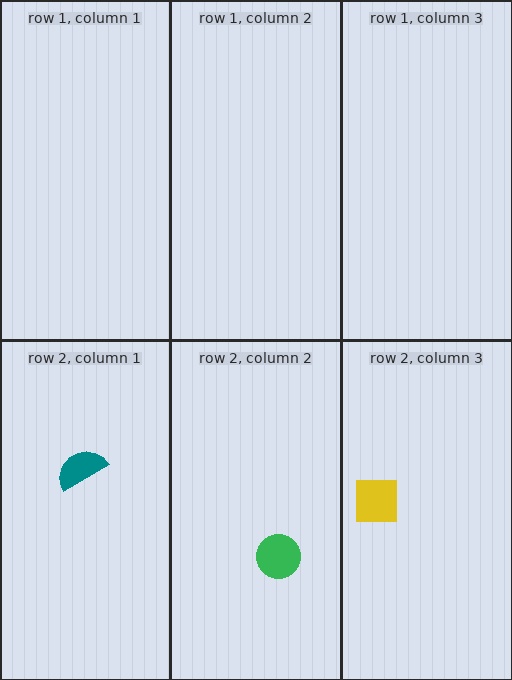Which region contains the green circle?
The row 2, column 2 region.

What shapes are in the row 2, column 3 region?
The yellow square.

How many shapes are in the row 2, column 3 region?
1.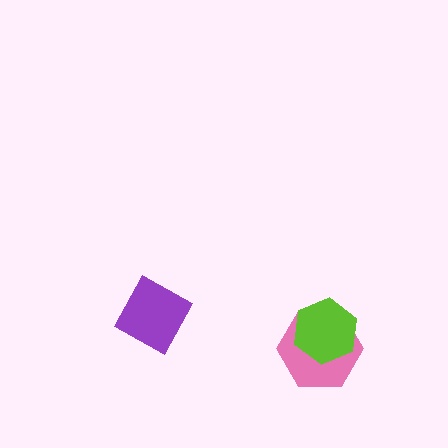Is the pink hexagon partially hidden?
Yes, it is partially covered by another shape.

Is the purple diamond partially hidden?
No, no other shape covers it.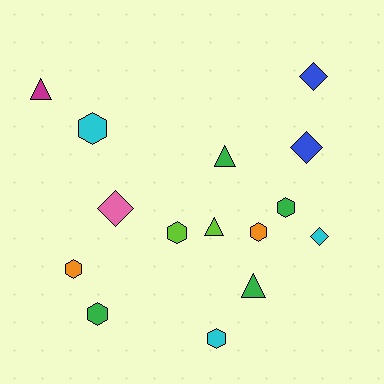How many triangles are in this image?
There are 4 triangles.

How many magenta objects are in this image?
There is 1 magenta object.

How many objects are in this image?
There are 15 objects.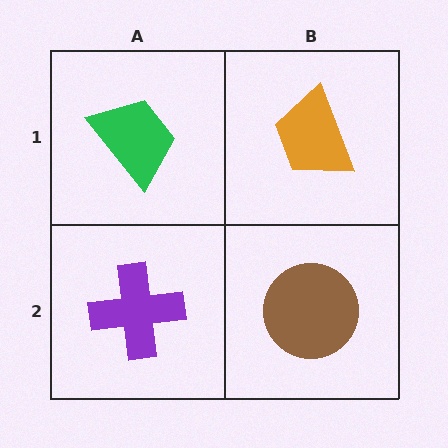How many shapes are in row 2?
2 shapes.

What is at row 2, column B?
A brown circle.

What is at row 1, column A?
A green trapezoid.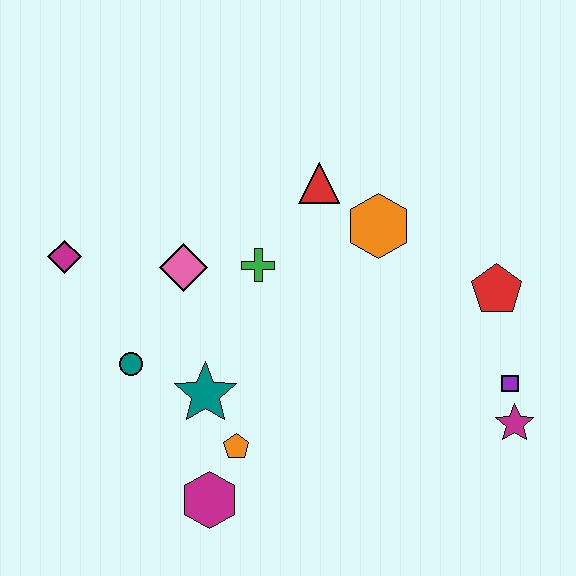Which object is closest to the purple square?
The magenta star is closest to the purple square.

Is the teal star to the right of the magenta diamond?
Yes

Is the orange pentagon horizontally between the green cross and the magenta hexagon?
Yes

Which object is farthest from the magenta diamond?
The magenta star is farthest from the magenta diamond.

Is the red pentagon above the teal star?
Yes